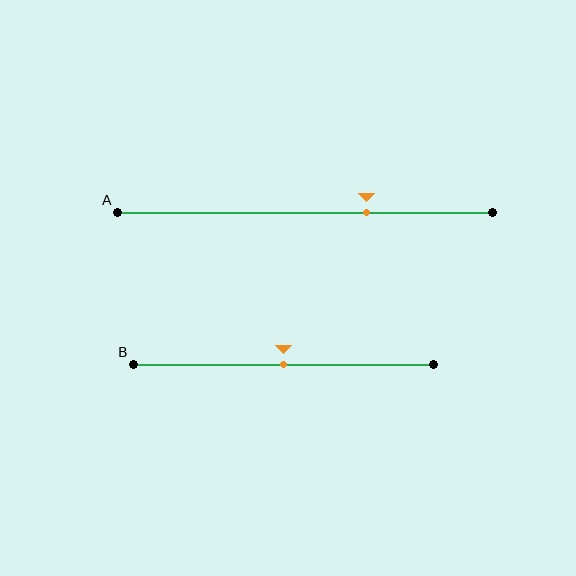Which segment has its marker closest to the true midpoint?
Segment B has its marker closest to the true midpoint.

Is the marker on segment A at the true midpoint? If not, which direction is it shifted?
No, the marker on segment A is shifted to the right by about 16% of the segment length.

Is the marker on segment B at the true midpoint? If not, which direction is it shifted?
Yes, the marker on segment B is at the true midpoint.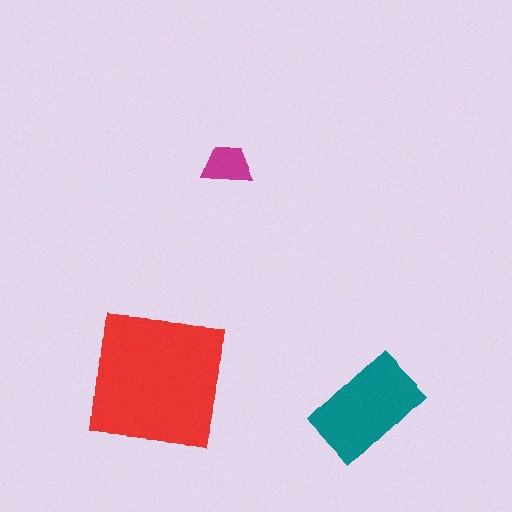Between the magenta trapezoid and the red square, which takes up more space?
The red square.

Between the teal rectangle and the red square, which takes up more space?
The red square.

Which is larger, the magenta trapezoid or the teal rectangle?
The teal rectangle.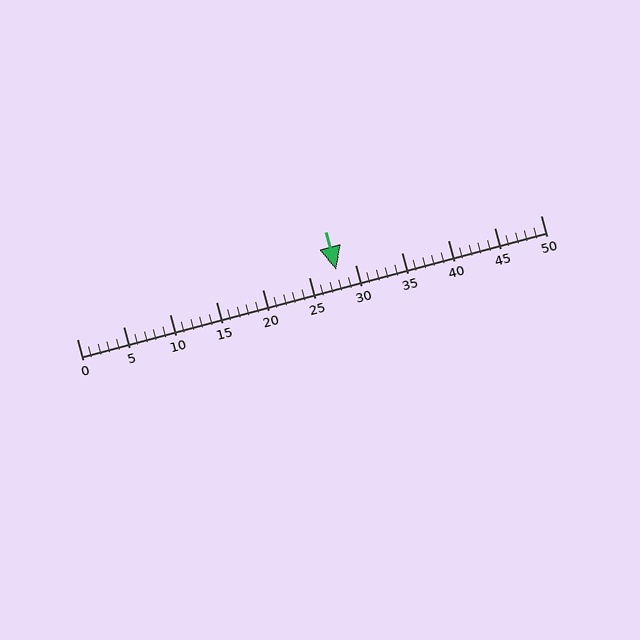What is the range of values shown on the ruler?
The ruler shows values from 0 to 50.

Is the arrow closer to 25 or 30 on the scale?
The arrow is closer to 30.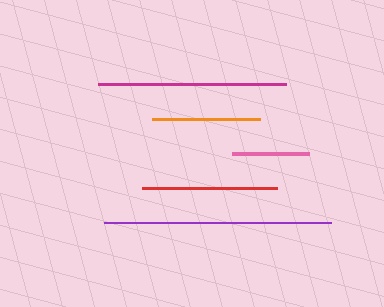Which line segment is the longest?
The purple line is the longest at approximately 227 pixels.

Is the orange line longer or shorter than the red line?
The red line is longer than the orange line.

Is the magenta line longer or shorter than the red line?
The magenta line is longer than the red line.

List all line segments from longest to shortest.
From longest to shortest: purple, magenta, red, orange, pink.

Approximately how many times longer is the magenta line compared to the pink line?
The magenta line is approximately 2.4 times the length of the pink line.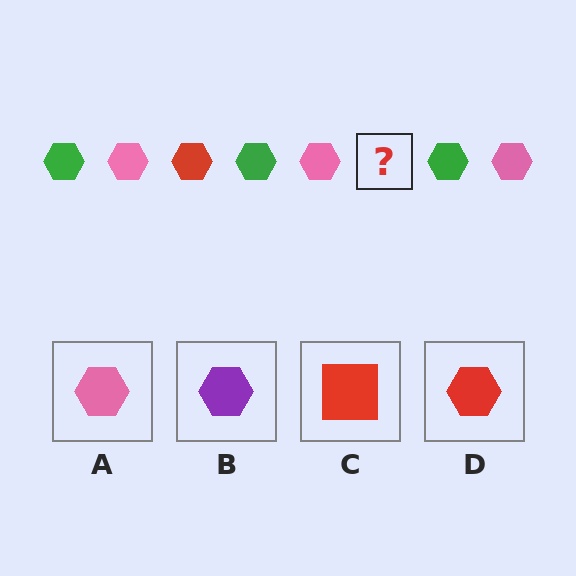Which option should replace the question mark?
Option D.